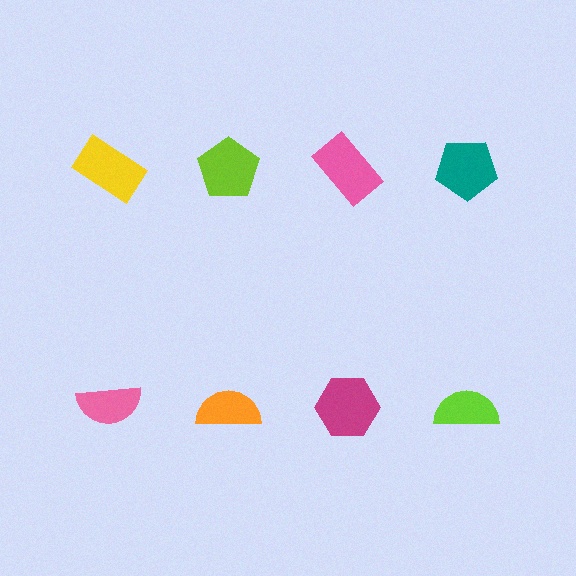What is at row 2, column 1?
A pink semicircle.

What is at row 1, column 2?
A lime pentagon.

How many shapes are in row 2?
4 shapes.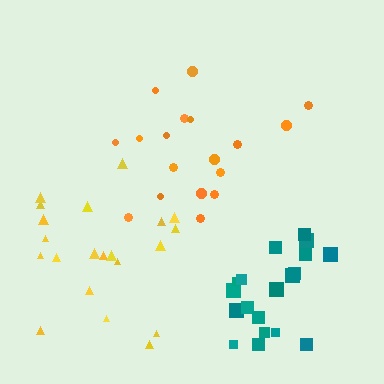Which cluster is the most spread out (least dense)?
Yellow.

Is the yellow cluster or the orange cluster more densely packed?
Orange.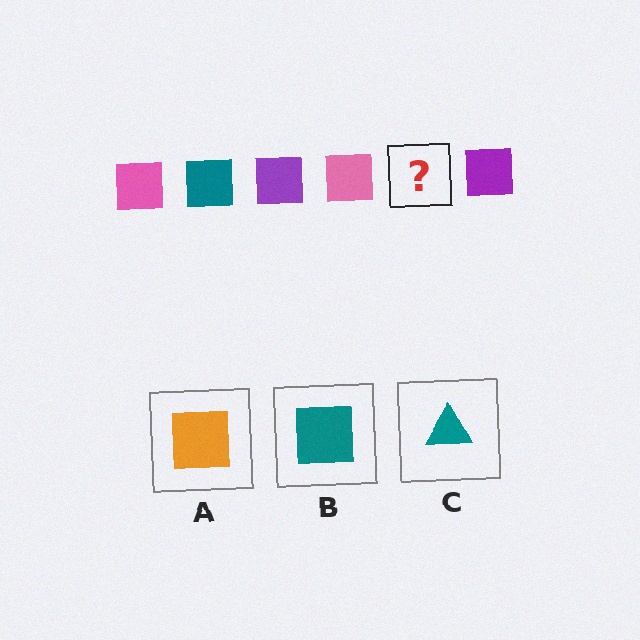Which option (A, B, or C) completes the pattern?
B.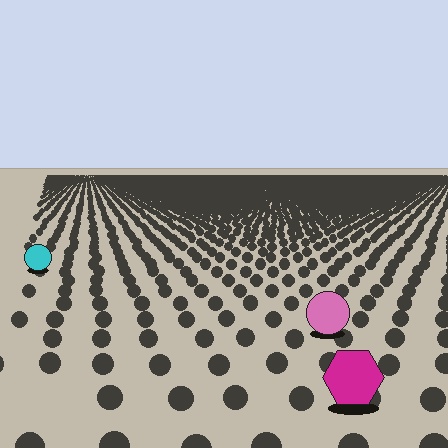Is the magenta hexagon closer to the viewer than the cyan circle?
Yes. The magenta hexagon is closer — you can tell from the texture gradient: the ground texture is coarser near it.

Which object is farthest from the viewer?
The cyan circle is farthest from the viewer. It appears smaller and the ground texture around it is denser.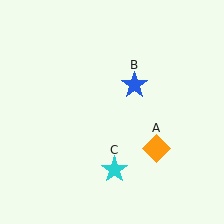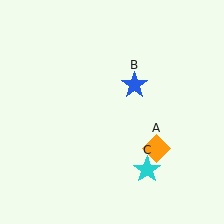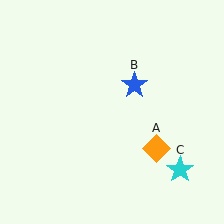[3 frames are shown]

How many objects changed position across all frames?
1 object changed position: cyan star (object C).